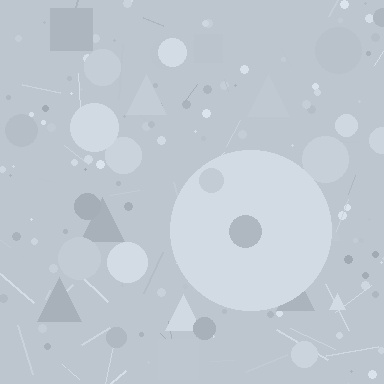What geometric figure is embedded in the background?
A circle is embedded in the background.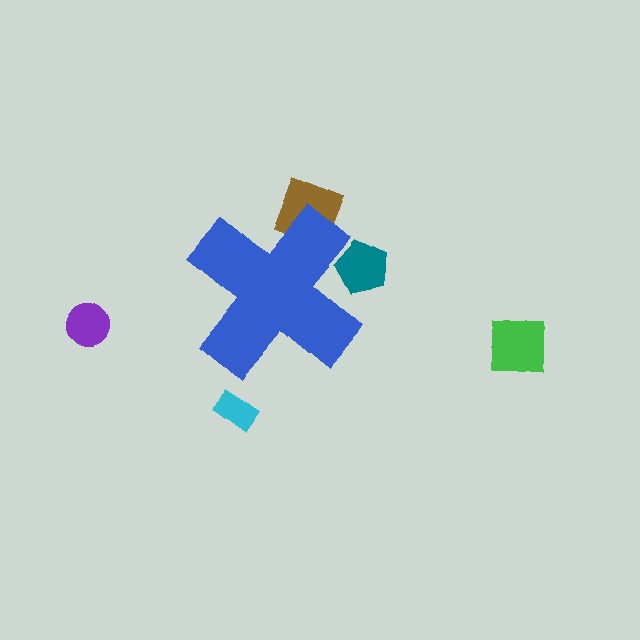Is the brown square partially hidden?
Yes, the brown square is partially hidden behind the blue cross.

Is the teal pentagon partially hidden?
Yes, the teal pentagon is partially hidden behind the blue cross.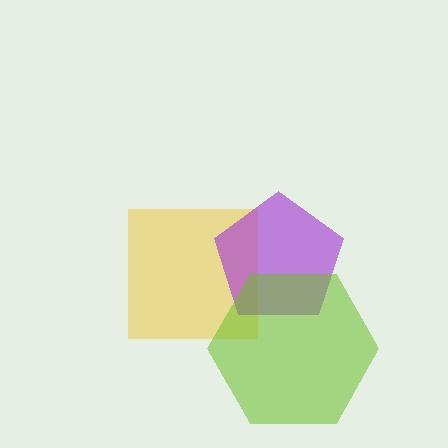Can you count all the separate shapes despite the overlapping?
Yes, there are 3 separate shapes.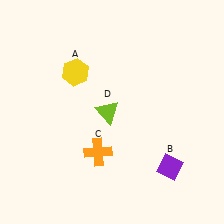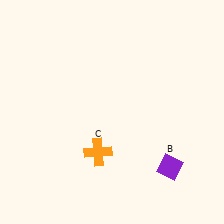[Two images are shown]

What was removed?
The lime triangle (D), the yellow hexagon (A) were removed in Image 2.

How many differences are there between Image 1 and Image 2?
There are 2 differences between the two images.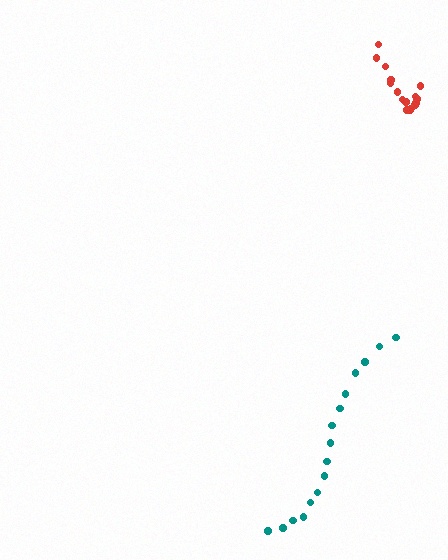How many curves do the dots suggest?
There are 2 distinct paths.